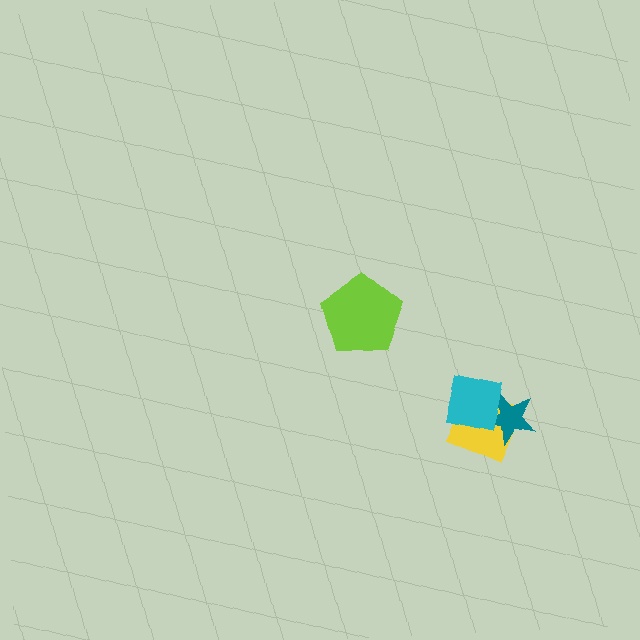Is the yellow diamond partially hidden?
Yes, it is partially covered by another shape.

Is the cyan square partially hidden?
No, no other shape covers it.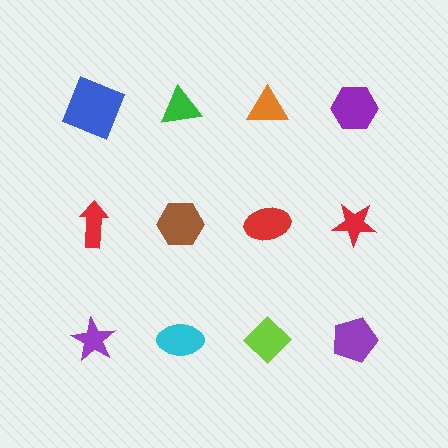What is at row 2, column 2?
A brown hexagon.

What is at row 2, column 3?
A red ellipse.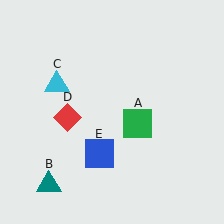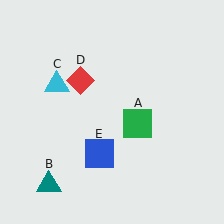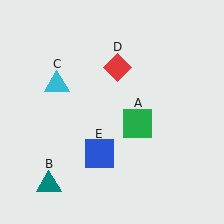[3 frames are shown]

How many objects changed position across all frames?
1 object changed position: red diamond (object D).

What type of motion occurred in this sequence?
The red diamond (object D) rotated clockwise around the center of the scene.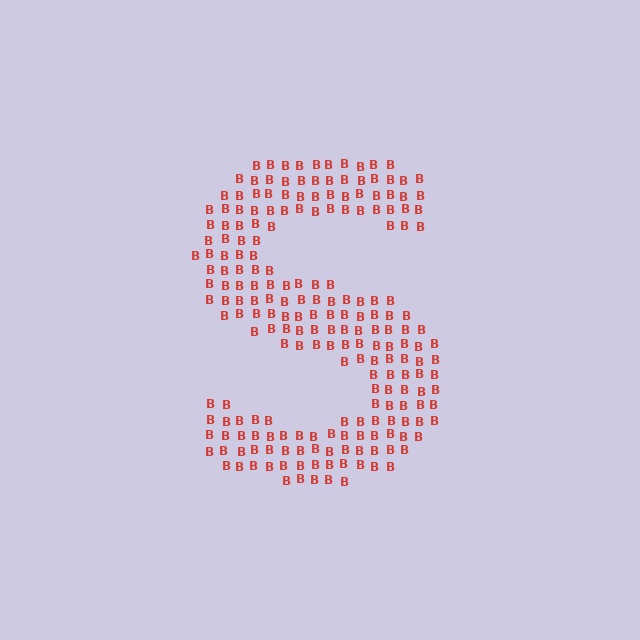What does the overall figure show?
The overall figure shows the letter S.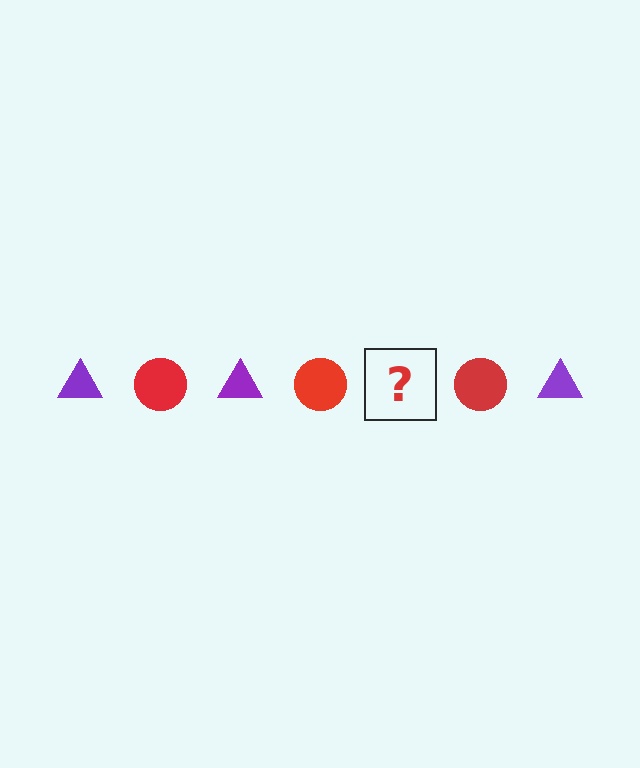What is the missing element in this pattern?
The missing element is a purple triangle.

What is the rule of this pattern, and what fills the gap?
The rule is that the pattern alternates between purple triangle and red circle. The gap should be filled with a purple triangle.